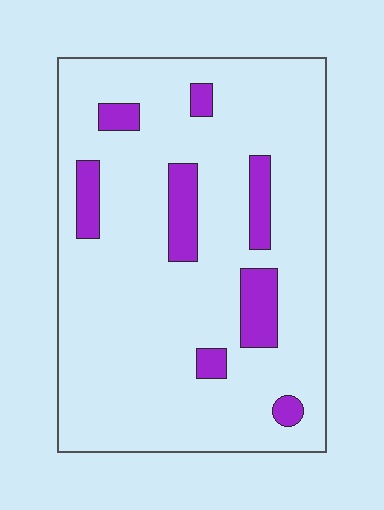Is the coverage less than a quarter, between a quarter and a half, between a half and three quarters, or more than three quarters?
Less than a quarter.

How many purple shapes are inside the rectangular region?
8.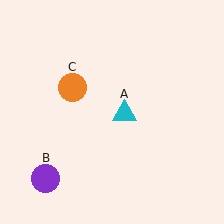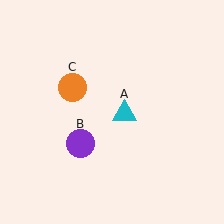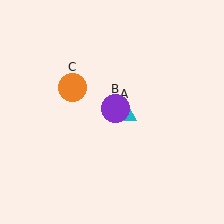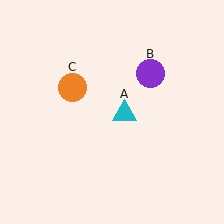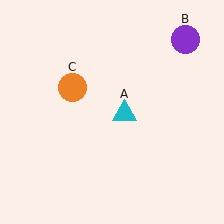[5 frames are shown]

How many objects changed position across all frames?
1 object changed position: purple circle (object B).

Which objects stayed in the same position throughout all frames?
Cyan triangle (object A) and orange circle (object C) remained stationary.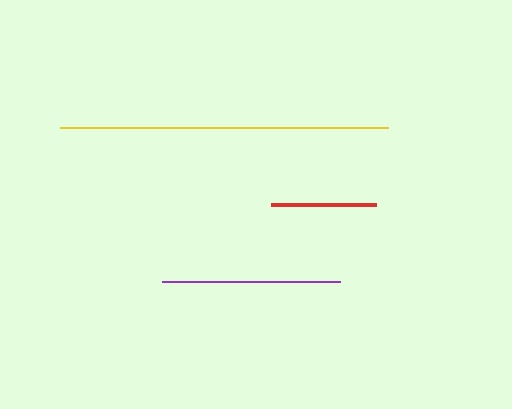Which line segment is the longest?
The yellow line is the longest at approximately 328 pixels.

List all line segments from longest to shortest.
From longest to shortest: yellow, purple, red.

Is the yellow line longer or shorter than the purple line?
The yellow line is longer than the purple line.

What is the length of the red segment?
The red segment is approximately 105 pixels long.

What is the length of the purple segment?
The purple segment is approximately 178 pixels long.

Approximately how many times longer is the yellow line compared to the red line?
The yellow line is approximately 3.1 times the length of the red line.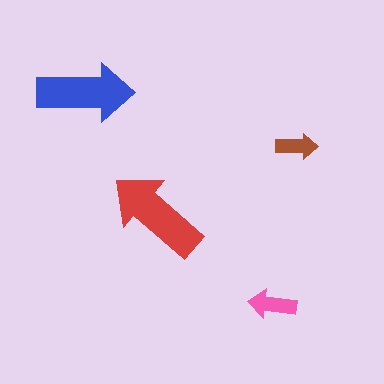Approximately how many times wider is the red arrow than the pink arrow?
About 2 times wider.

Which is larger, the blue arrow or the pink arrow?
The blue one.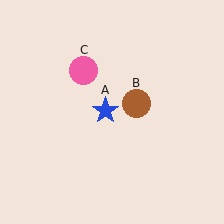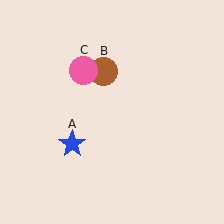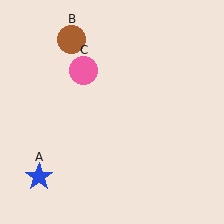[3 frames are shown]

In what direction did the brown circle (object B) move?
The brown circle (object B) moved up and to the left.